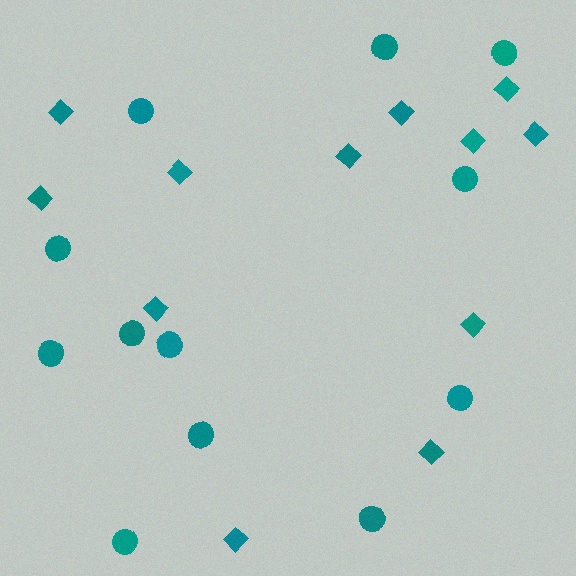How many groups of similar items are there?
There are 2 groups: one group of diamonds (12) and one group of circles (12).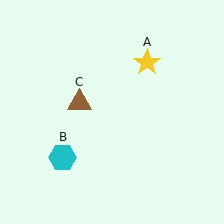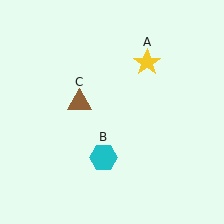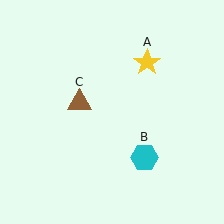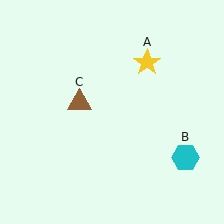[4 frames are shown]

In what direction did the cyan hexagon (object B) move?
The cyan hexagon (object B) moved right.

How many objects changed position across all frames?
1 object changed position: cyan hexagon (object B).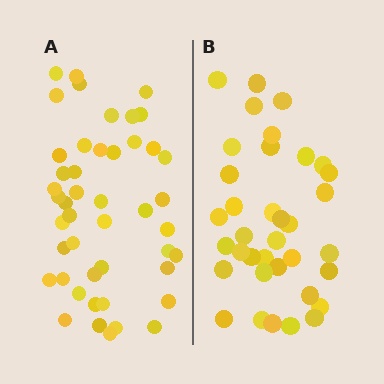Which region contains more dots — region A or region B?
Region A (the left region) has more dots.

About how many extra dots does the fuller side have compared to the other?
Region A has roughly 10 or so more dots than region B.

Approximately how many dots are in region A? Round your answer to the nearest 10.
About 50 dots. (The exact count is 46, which rounds to 50.)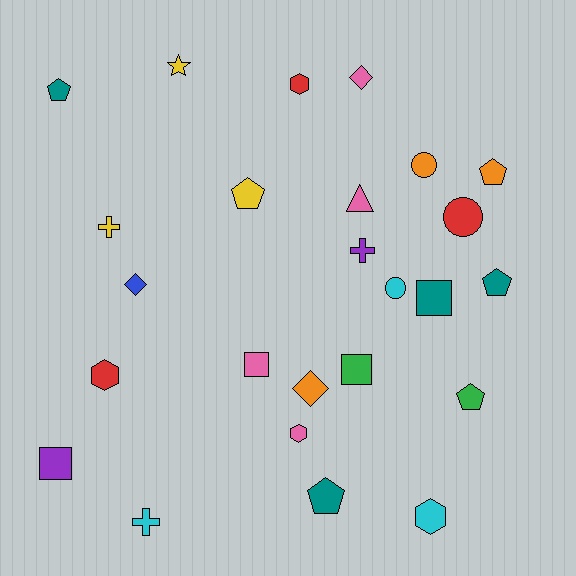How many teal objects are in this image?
There are 4 teal objects.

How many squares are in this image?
There are 4 squares.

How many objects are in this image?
There are 25 objects.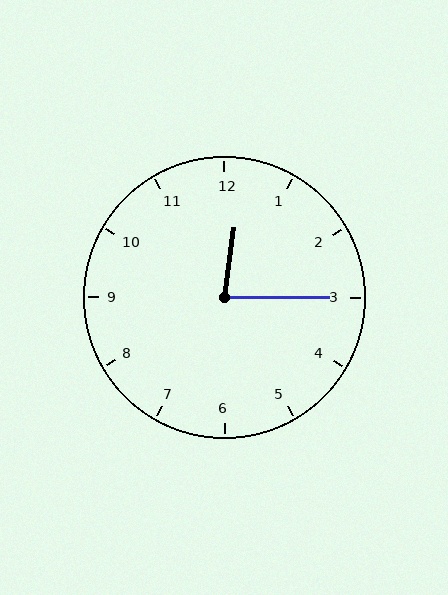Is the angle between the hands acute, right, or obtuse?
It is acute.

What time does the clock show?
12:15.